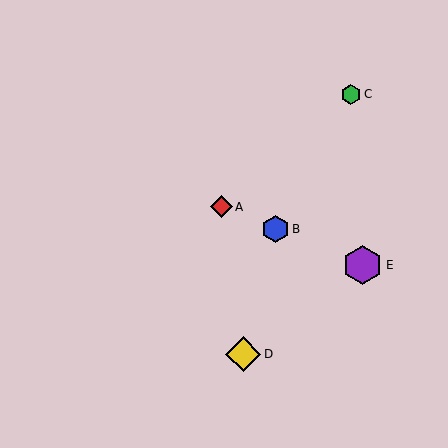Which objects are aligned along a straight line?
Objects A, B, E are aligned along a straight line.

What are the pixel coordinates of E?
Object E is at (363, 265).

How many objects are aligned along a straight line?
3 objects (A, B, E) are aligned along a straight line.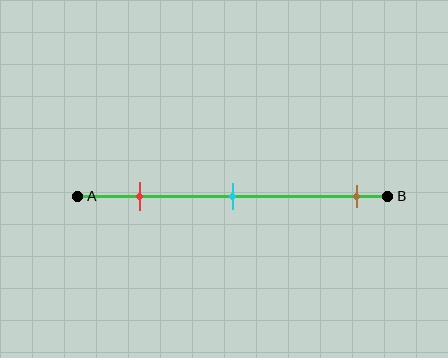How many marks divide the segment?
There are 3 marks dividing the segment.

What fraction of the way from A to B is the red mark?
The red mark is approximately 20% (0.2) of the way from A to B.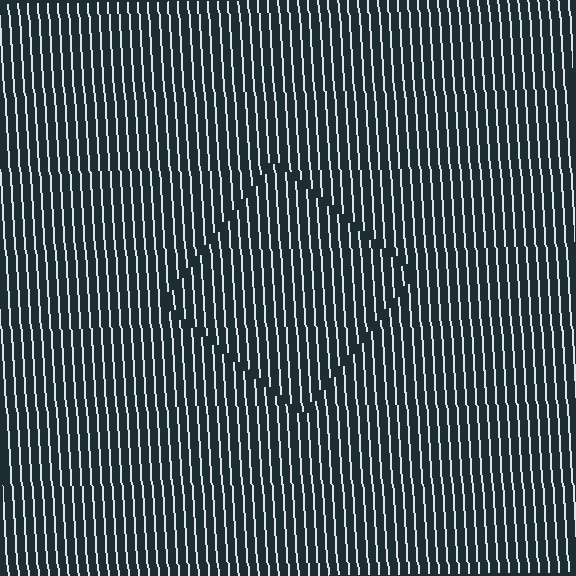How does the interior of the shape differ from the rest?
The interior of the shape contains the same grating, shifted by half a period — the contour is defined by the phase discontinuity where line-ends from the inner and outer gratings abut.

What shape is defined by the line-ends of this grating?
An illusory square. The interior of the shape contains the same grating, shifted by half a period — the contour is defined by the phase discontinuity where line-ends from the inner and outer gratings abut.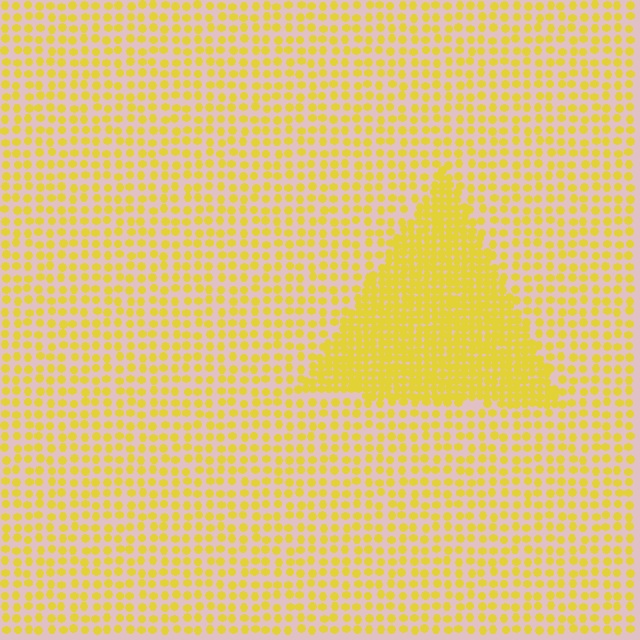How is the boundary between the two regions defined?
The boundary is defined by a change in element density (approximately 2.3x ratio). All elements are the same color, size, and shape.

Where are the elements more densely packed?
The elements are more densely packed inside the triangle boundary.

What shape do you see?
I see a triangle.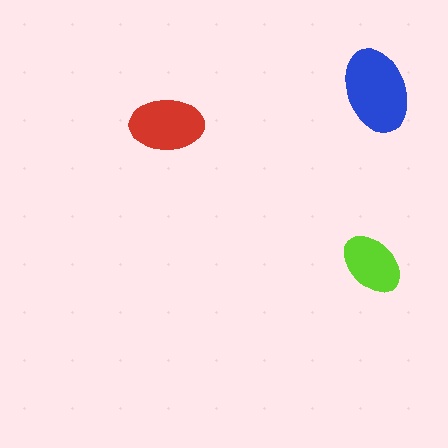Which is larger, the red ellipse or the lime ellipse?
The red one.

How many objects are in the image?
There are 3 objects in the image.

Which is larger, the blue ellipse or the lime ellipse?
The blue one.